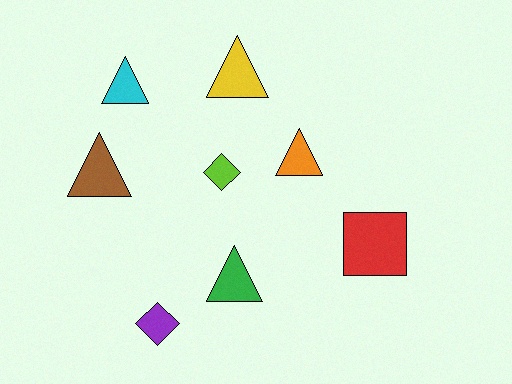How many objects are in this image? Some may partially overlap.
There are 8 objects.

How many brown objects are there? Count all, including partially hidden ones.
There is 1 brown object.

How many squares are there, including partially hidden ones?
There is 1 square.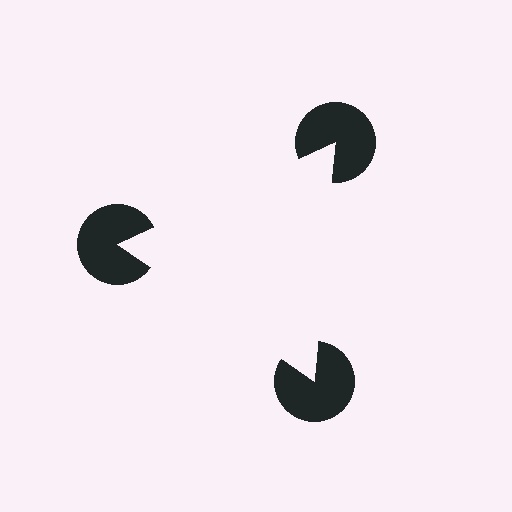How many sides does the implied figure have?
3 sides.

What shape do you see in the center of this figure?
An illusory triangle — its edges are inferred from the aligned wedge cuts in the pac-man discs, not physically drawn.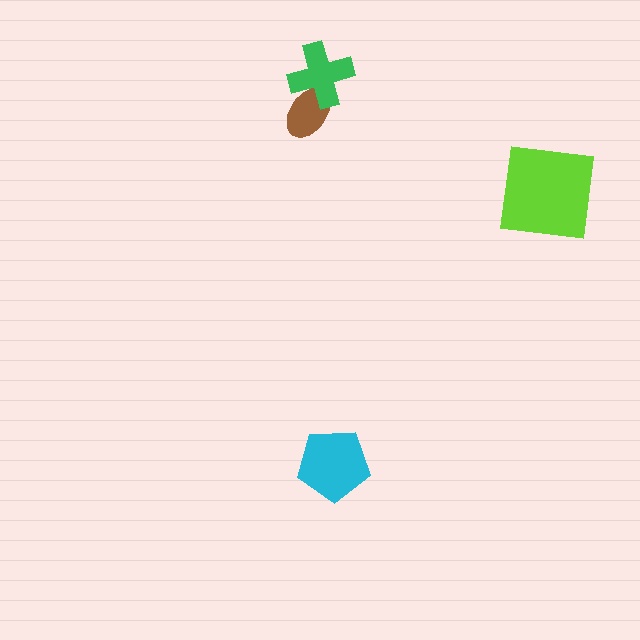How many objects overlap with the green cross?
1 object overlaps with the green cross.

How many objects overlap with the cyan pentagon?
0 objects overlap with the cyan pentagon.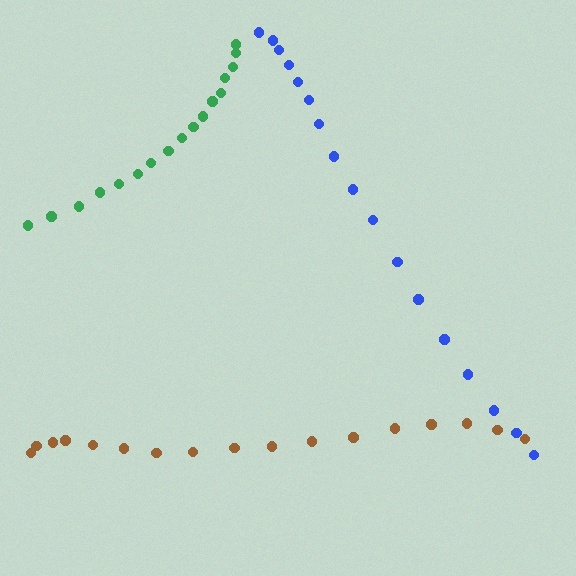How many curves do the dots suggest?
There are 3 distinct paths.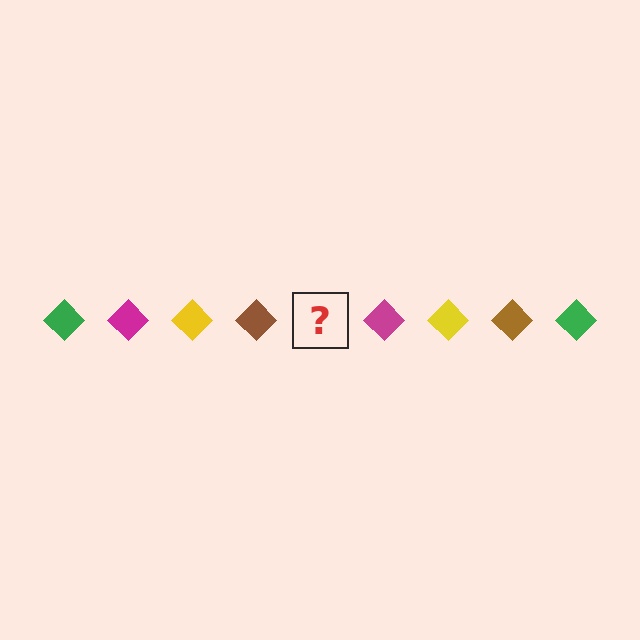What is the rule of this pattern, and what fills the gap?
The rule is that the pattern cycles through green, magenta, yellow, brown diamonds. The gap should be filled with a green diamond.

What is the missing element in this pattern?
The missing element is a green diamond.